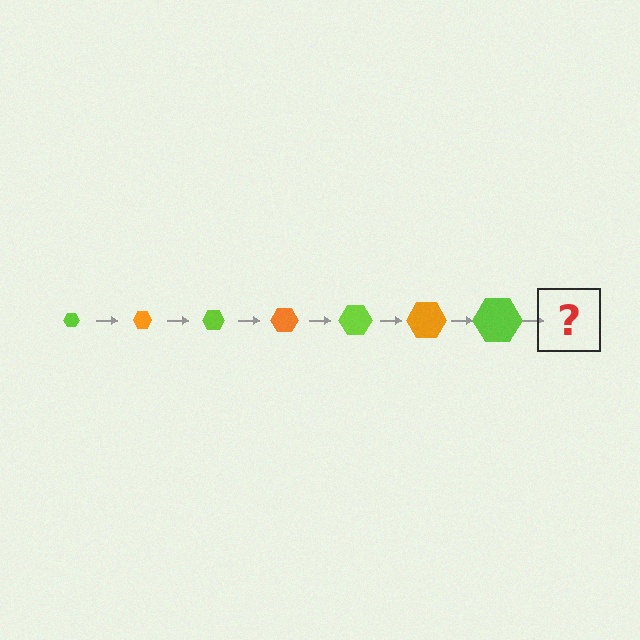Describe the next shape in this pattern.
It should be an orange hexagon, larger than the previous one.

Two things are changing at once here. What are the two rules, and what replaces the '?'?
The two rules are that the hexagon grows larger each step and the color cycles through lime and orange. The '?' should be an orange hexagon, larger than the previous one.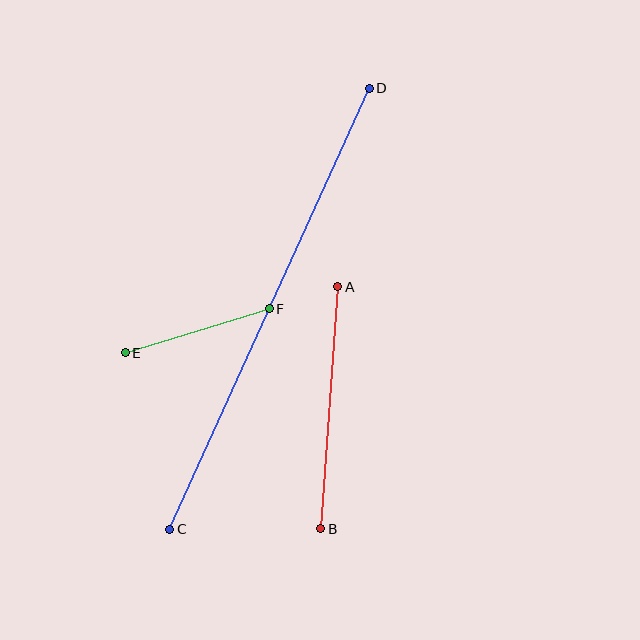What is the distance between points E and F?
The distance is approximately 150 pixels.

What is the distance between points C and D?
The distance is approximately 484 pixels.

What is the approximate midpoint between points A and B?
The midpoint is at approximately (329, 408) pixels.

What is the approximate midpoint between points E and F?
The midpoint is at approximately (197, 331) pixels.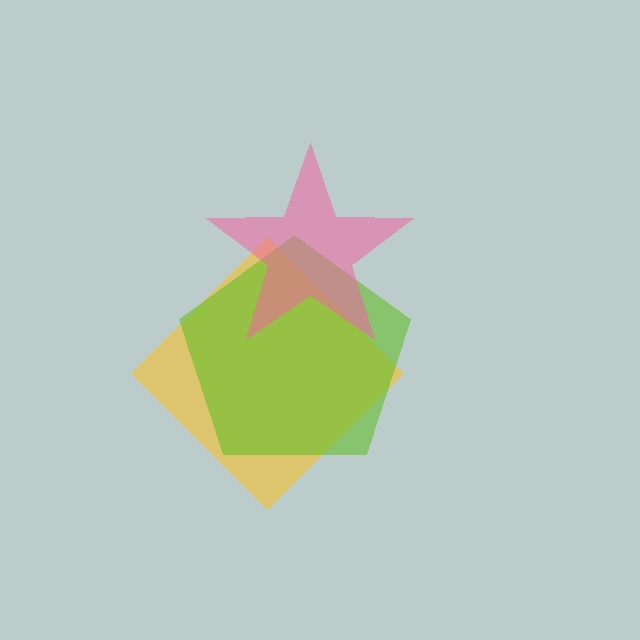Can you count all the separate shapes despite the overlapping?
Yes, there are 3 separate shapes.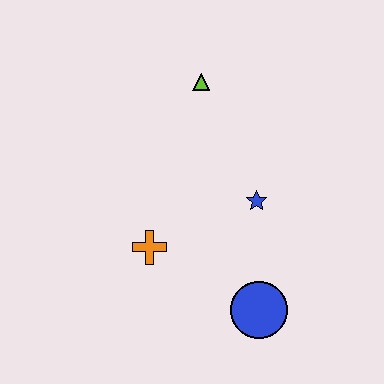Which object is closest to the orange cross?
The blue star is closest to the orange cross.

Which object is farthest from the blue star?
The lime triangle is farthest from the blue star.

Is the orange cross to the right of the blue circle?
No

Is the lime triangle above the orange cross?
Yes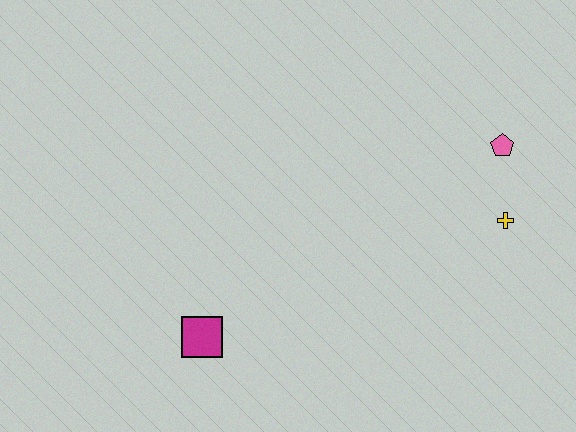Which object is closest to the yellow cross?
The pink pentagon is closest to the yellow cross.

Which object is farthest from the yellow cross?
The magenta square is farthest from the yellow cross.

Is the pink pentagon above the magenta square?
Yes